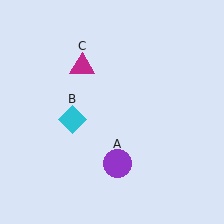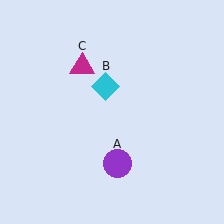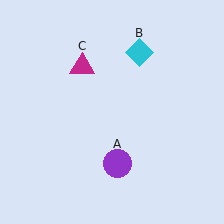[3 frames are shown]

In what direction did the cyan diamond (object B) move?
The cyan diamond (object B) moved up and to the right.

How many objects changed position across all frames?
1 object changed position: cyan diamond (object B).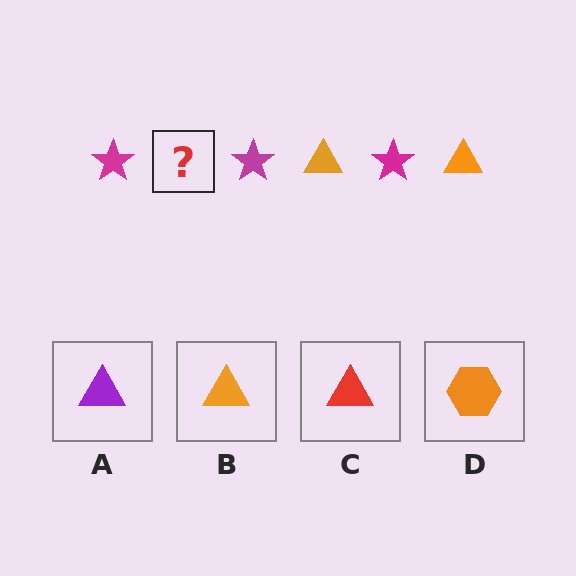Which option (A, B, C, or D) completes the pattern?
B.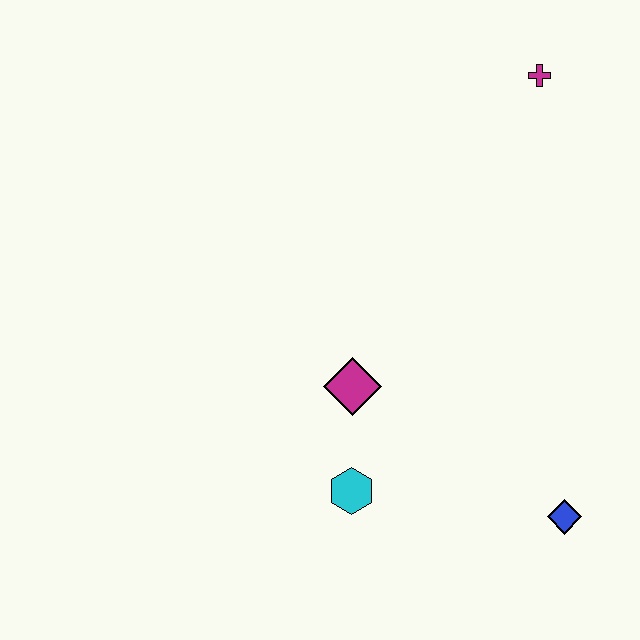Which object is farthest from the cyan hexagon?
The magenta cross is farthest from the cyan hexagon.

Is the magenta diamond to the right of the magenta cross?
No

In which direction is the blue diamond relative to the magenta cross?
The blue diamond is below the magenta cross.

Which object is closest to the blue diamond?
The cyan hexagon is closest to the blue diamond.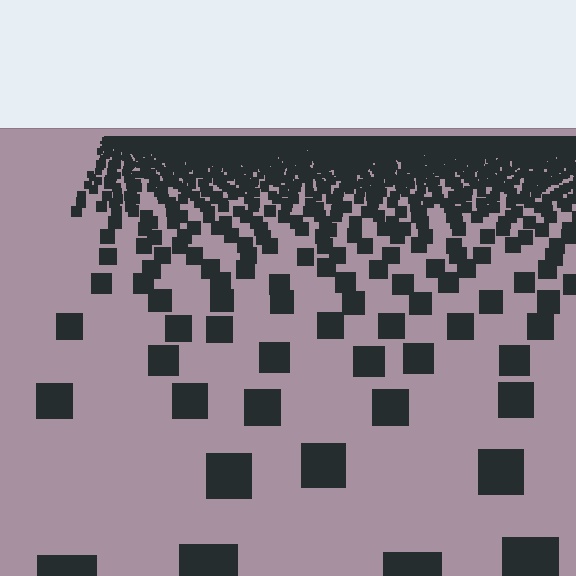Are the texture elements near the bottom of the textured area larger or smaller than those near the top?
Larger. Near the bottom, elements are closer to the viewer and appear at a bigger on-screen size.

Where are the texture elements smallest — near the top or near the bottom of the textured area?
Near the top.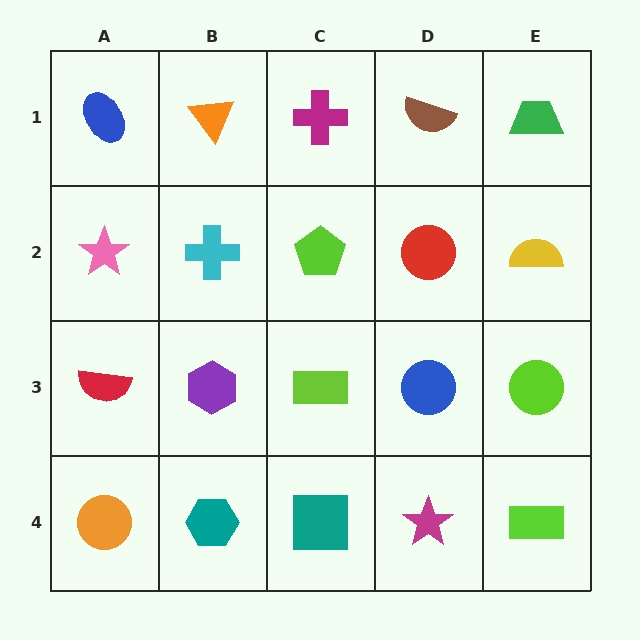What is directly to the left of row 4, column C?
A teal hexagon.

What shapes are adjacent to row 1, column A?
A pink star (row 2, column A), an orange triangle (row 1, column B).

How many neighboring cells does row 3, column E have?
3.